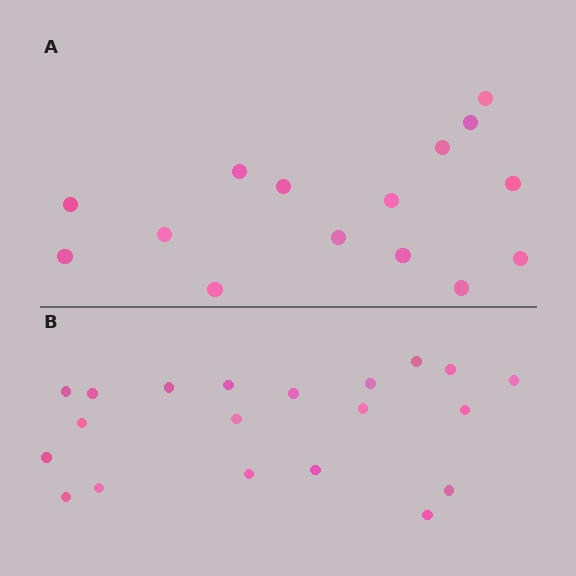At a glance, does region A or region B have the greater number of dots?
Region B (the bottom region) has more dots.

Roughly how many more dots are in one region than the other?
Region B has about 5 more dots than region A.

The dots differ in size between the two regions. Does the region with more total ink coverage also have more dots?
No. Region A has more total ink coverage because its dots are larger, but region B actually contains more individual dots. Total area can be misleading — the number of items is what matters here.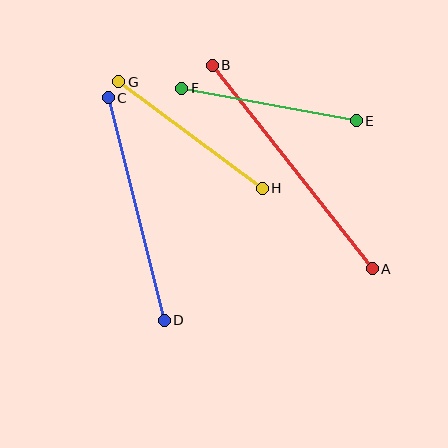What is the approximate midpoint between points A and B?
The midpoint is at approximately (292, 167) pixels.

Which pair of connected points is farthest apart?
Points A and B are farthest apart.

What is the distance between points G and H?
The distance is approximately 179 pixels.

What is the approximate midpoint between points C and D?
The midpoint is at approximately (136, 209) pixels.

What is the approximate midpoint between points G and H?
The midpoint is at approximately (190, 135) pixels.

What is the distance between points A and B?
The distance is approximately 259 pixels.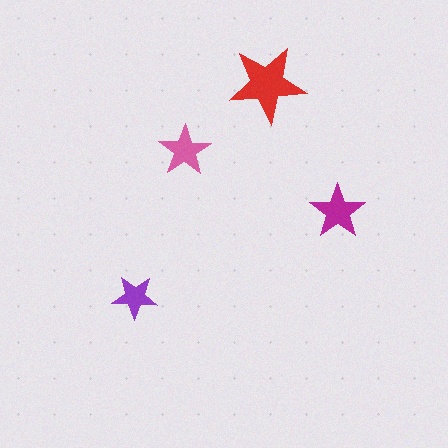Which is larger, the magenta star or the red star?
The red one.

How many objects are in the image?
There are 4 objects in the image.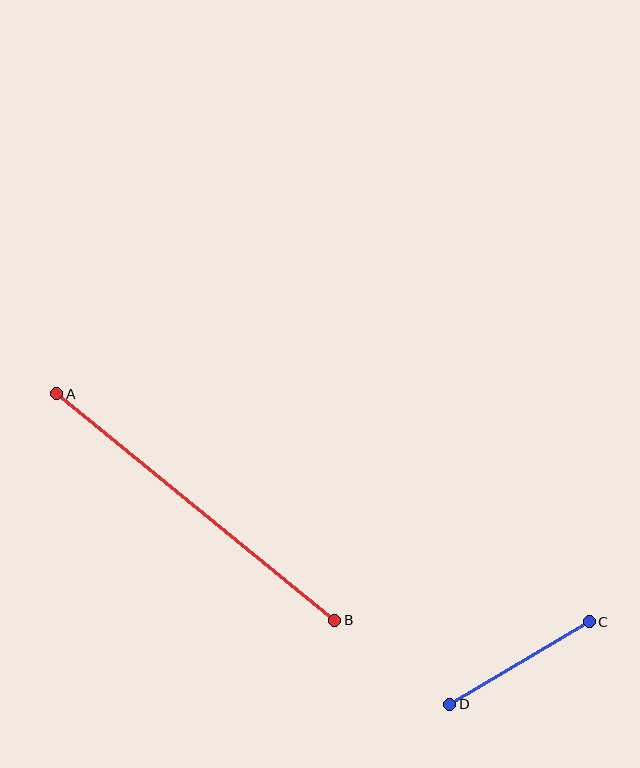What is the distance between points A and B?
The distance is approximately 359 pixels.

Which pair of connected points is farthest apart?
Points A and B are farthest apart.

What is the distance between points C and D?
The distance is approximately 162 pixels.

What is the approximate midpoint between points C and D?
The midpoint is at approximately (519, 663) pixels.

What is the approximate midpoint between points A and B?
The midpoint is at approximately (196, 507) pixels.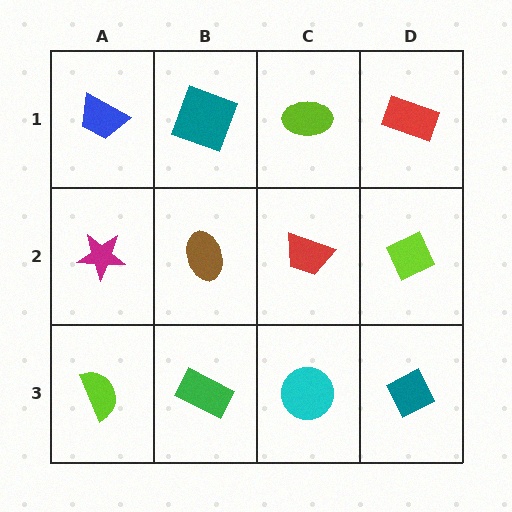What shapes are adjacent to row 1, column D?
A lime diamond (row 2, column D), a lime ellipse (row 1, column C).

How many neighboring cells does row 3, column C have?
3.